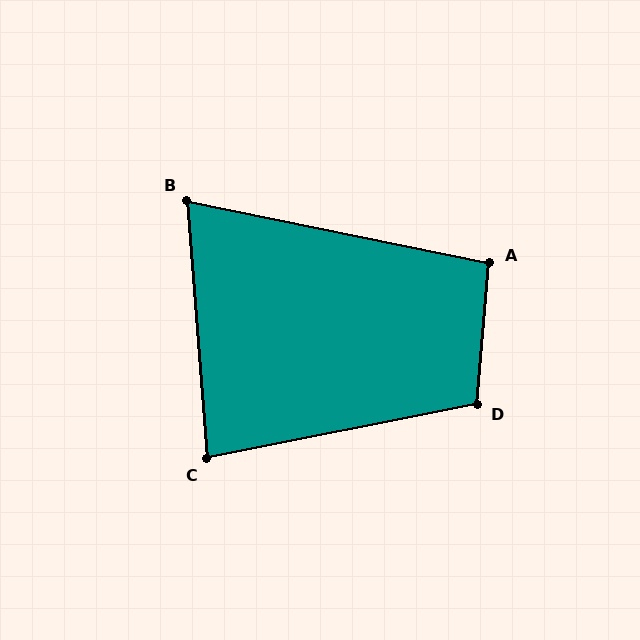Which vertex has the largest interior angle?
D, at approximately 106 degrees.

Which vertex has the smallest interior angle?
B, at approximately 74 degrees.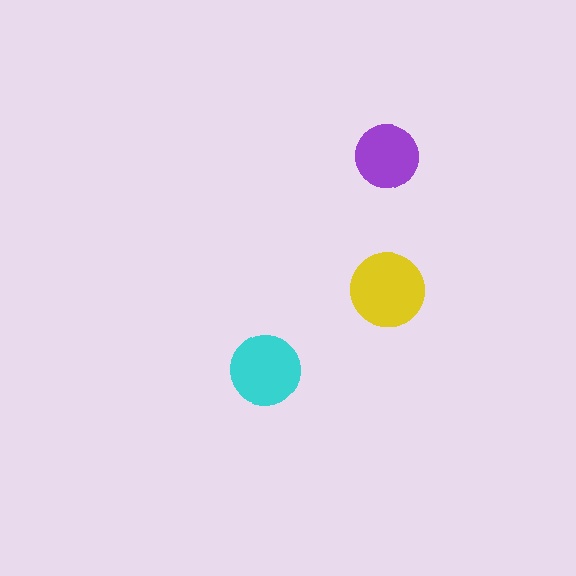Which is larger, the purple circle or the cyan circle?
The cyan one.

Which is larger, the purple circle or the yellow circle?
The yellow one.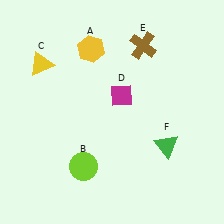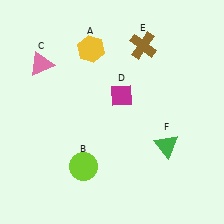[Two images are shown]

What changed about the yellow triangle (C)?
In Image 1, C is yellow. In Image 2, it changed to pink.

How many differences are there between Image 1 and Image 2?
There is 1 difference between the two images.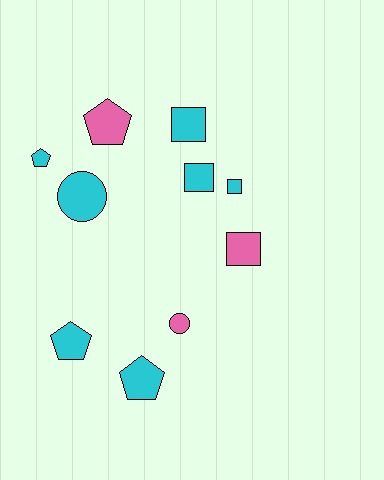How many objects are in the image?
There are 10 objects.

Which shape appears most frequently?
Pentagon, with 4 objects.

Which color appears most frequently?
Cyan, with 7 objects.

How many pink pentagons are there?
There is 1 pink pentagon.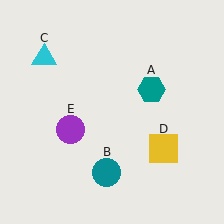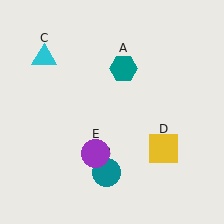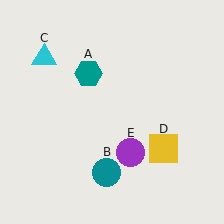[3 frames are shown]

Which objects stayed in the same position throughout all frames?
Teal circle (object B) and cyan triangle (object C) and yellow square (object D) remained stationary.